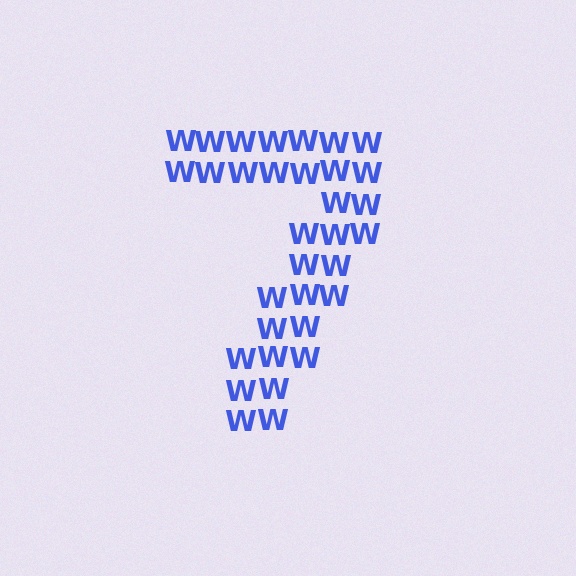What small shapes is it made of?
It is made of small letter W's.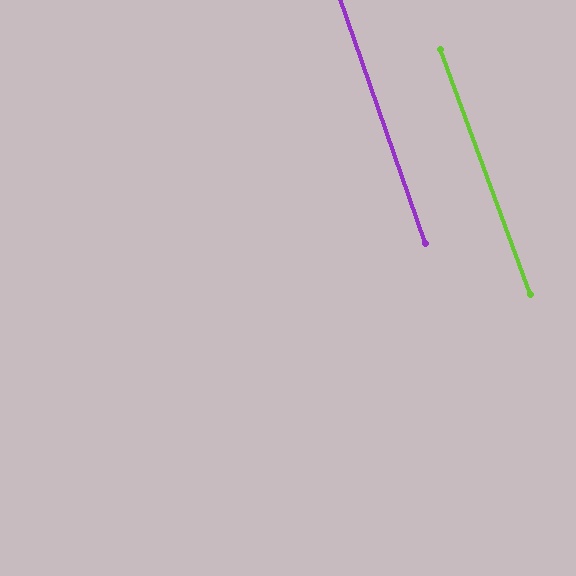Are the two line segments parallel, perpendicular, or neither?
Parallel — their directions differ by only 1.1°.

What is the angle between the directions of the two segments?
Approximately 1 degree.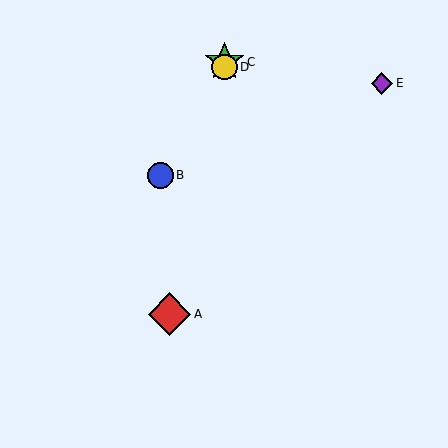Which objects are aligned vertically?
Objects C, D are aligned vertically.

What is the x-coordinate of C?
Object C is at x≈224.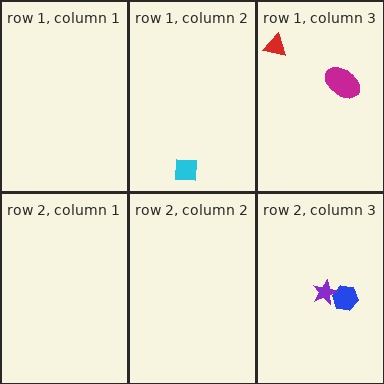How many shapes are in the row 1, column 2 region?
1.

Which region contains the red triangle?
The row 1, column 3 region.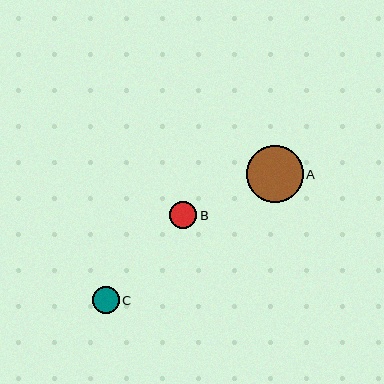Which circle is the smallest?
Circle C is the smallest with a size of approximately 27 pixels.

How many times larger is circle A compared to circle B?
Circle A is approximately 2.1 times the size of circle B.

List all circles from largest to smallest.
From largest to smallest: A, B, C.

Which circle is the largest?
Circle A is the largest with a size of approximately 57 pixels.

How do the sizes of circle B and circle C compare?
Circle B and circle C are approximately the same size.